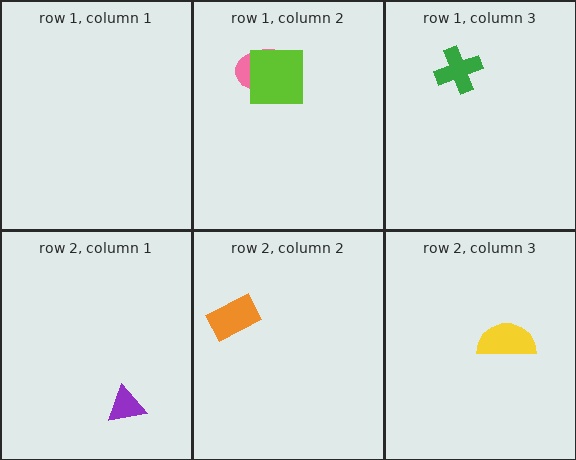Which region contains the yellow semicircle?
The row 2, column 3 region.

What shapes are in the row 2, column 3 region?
The yellow semicircle.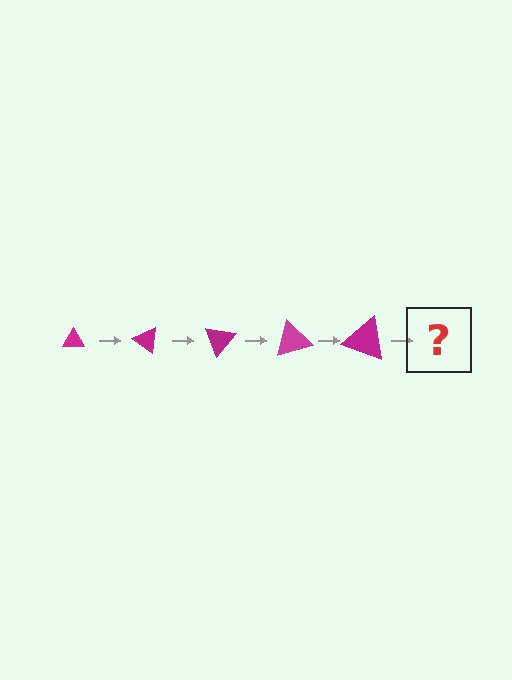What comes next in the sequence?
The next element should be a triangle, larger than the previous one and rotated 175 degrees from the start.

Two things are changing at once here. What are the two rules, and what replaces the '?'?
The two rules are that the triangle grows larger each step and it rotates 35 degrees each step. The '?' should be a triangle, larger than the previous one and rotated 175 degrees from the start.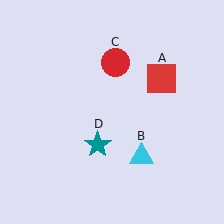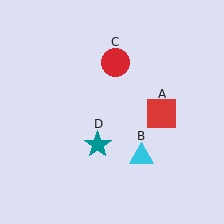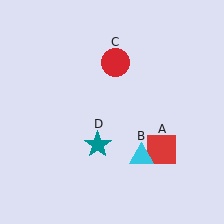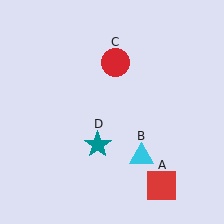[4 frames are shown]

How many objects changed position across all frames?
1 object changed position: red square (object A).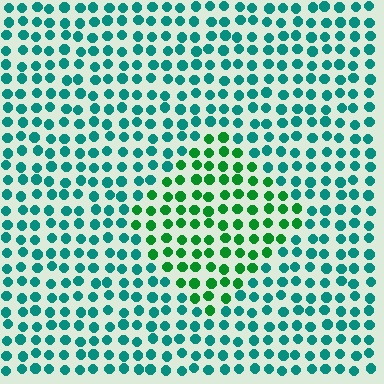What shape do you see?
I see a diamond.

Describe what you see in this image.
The image is filled with small teal elements in a uniform arrangement. A diamond-shaped region is visible where the elements are tinted to a slightly different hue, forming a subtle color boundary.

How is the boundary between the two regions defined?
The boundary is defined purely by a slight shift in hue (about 41 degrees). Spacing, size, and orientation are identical on both sides.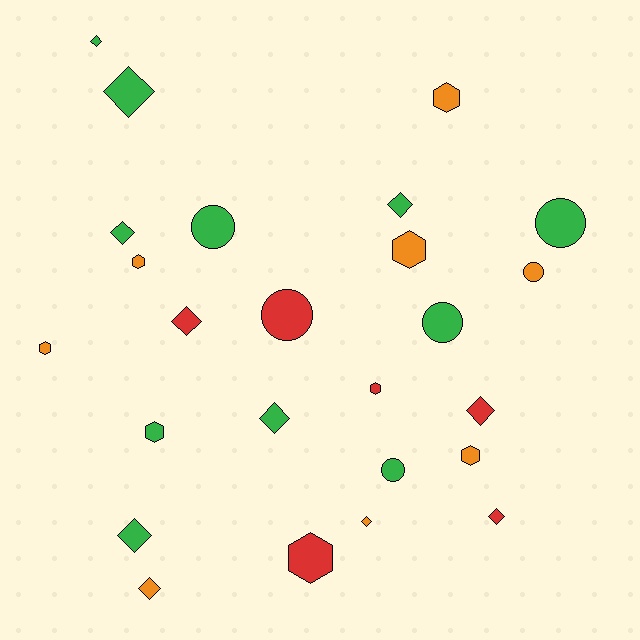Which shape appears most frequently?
Diamond, with 11 objects.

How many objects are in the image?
There are 25 objects.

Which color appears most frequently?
Green, with 11 objects.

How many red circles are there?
There is 1 red circle.